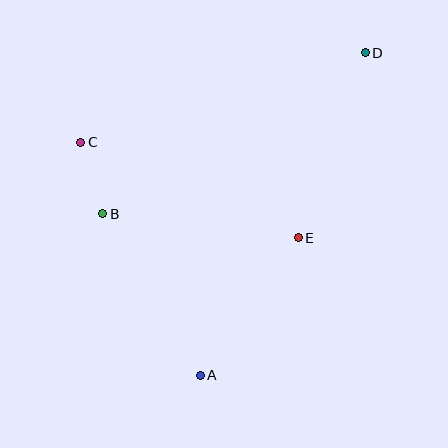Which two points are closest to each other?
Points B and C are closest to each other.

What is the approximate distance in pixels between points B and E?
The distance between B and E is approximately 197 pixels.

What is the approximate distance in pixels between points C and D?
The distance between C and D is approximately 298 pixels.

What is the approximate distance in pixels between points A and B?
The distance between A and B is approximately 189 pixels.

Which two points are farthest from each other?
Points A and D are farthest from each other.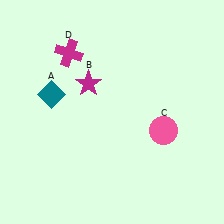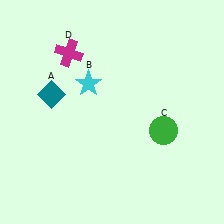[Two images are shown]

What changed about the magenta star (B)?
In Image 1, B is magenta. In Image 2, it changed to cyan.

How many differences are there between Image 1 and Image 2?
There are 2 differences between the two images.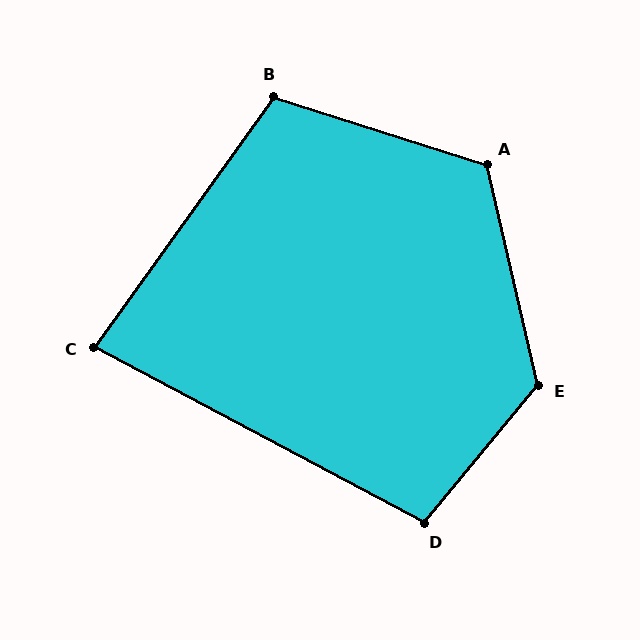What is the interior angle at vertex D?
Approximately 102 degrees (obtuse).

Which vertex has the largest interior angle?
E, at approximately 127 degrees.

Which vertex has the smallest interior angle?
C, at approximately 82 degrees.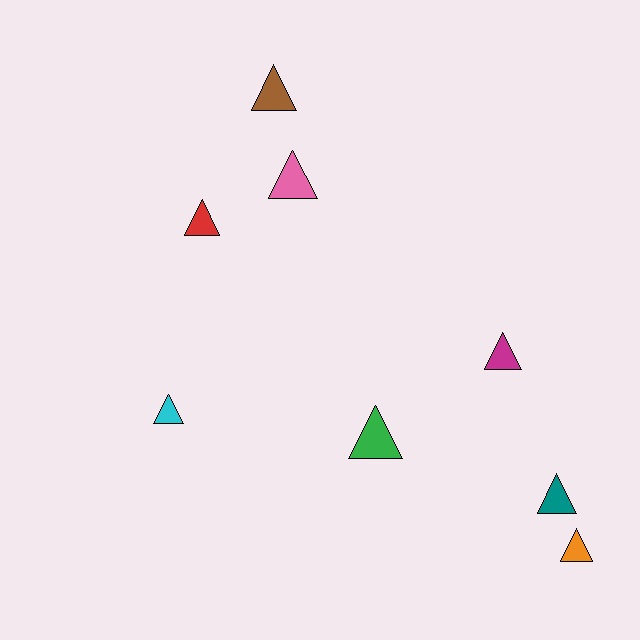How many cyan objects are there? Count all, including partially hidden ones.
There is 1 cyan object.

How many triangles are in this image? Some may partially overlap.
There are 8 triangles.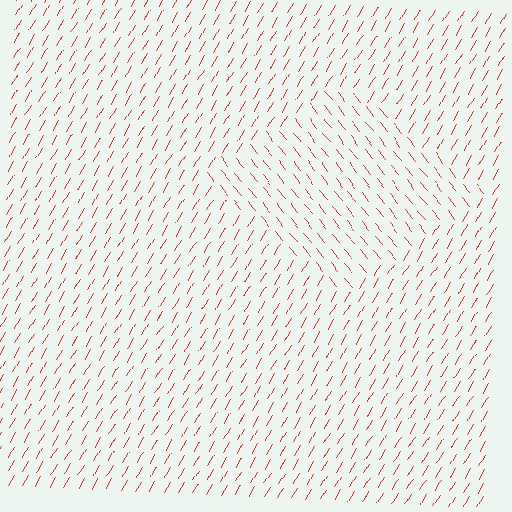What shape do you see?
I see a diamond.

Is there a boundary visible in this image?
Yes, there is a texture boundary formed by a change in line orientation.